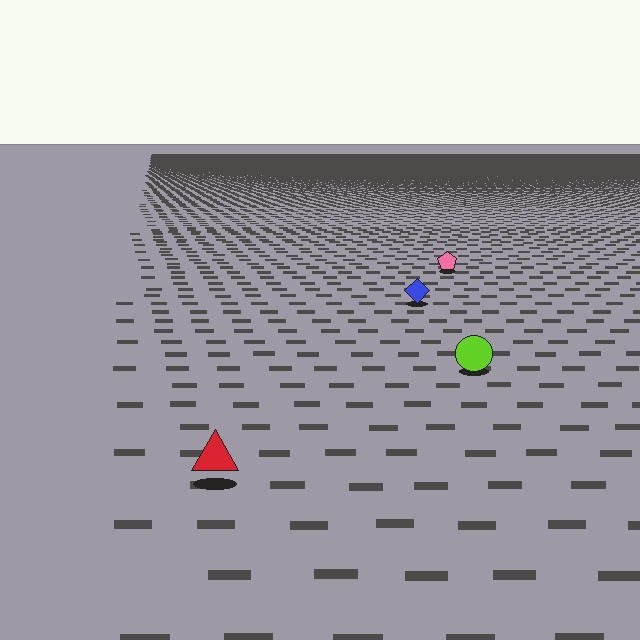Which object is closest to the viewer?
The red triangle is closest. The texture marks near it are larger and more spread out.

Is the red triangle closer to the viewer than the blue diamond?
Yes. The red triangle is closer — you can tell from the texture gradient: the ground texture is coarser near it.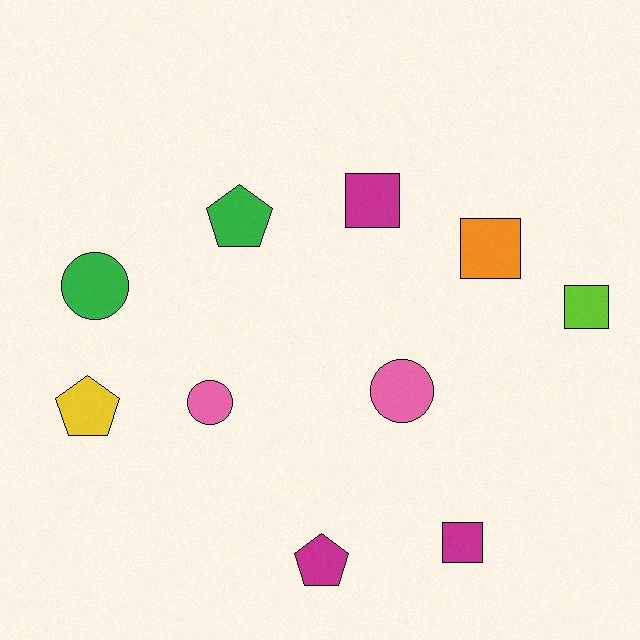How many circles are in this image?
There are 3 circles.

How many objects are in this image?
There are 10 objects.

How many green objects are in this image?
There are 2 green objects.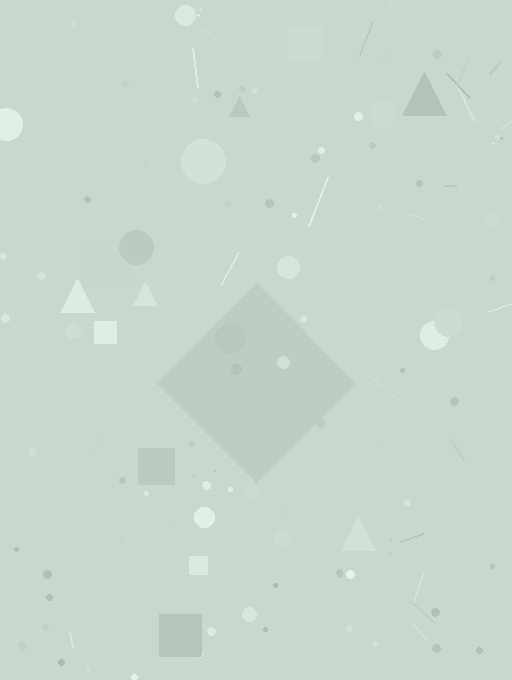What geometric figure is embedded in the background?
A diamond is embedded in the background.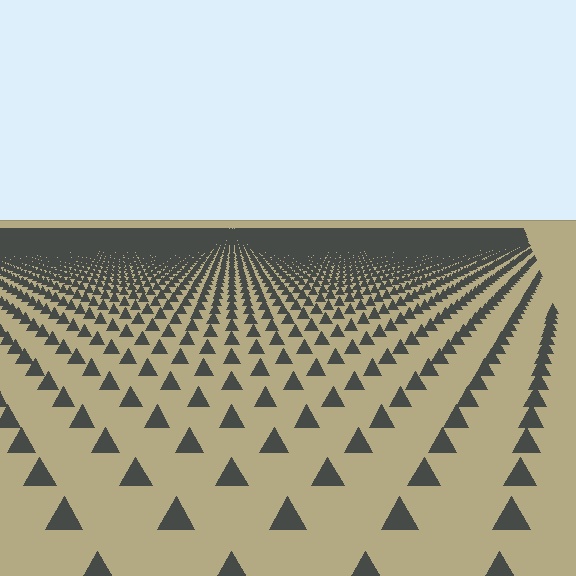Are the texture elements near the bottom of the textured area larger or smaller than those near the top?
Larger. Near the bottom, elements are closer to the viewer and appear at a bigger on-screen size.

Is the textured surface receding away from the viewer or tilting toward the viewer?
The surface is receding away from the viewer. Texture elements get smaller and denser toward the top.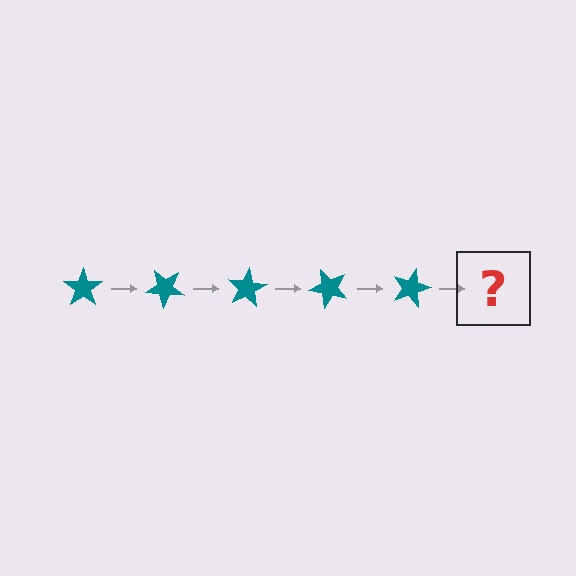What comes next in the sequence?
The next element should be a teal star rotated 200 degrees.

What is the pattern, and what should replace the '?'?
The pattern is that the star rotates 40 degrees each step. The '?' should be a teal star rotated 200 degrees.